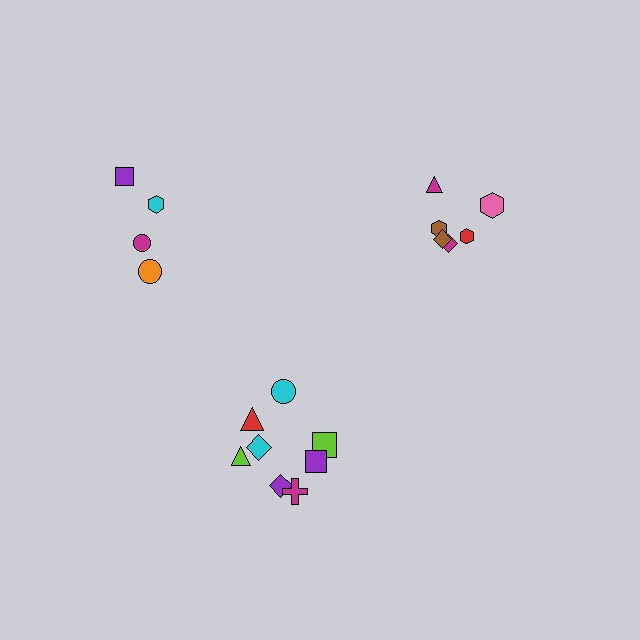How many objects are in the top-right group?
There are 6 objects.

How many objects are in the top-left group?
There are 4 objects.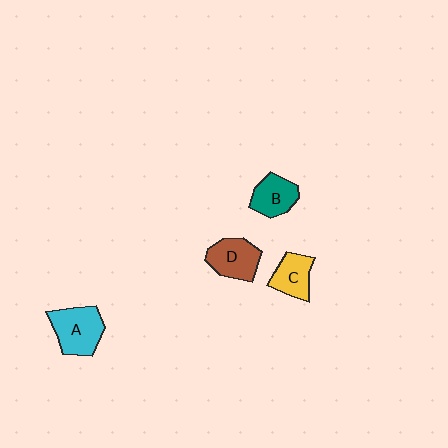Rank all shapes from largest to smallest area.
From largest to smallest: A (cyan), D (brown), B (teal), C (yellow).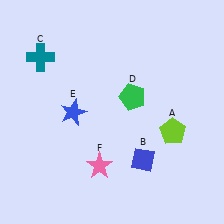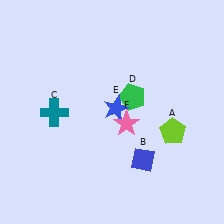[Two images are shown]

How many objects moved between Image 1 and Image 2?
3 objects moved between the two images.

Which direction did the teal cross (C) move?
The teal cross (C) moved down.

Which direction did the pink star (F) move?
The pink star (F) moved up.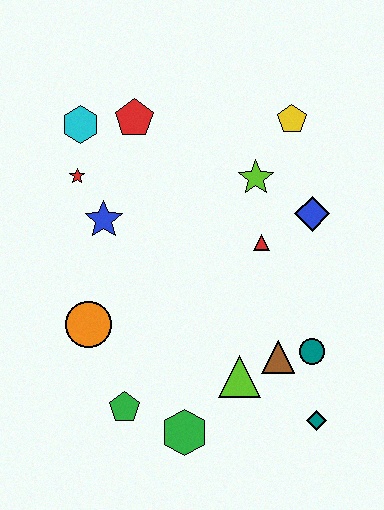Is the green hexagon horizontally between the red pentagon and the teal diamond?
Yes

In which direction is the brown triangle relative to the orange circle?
The brown triangle is to the right of the orange circle.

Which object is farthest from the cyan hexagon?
The teal diamond is farthest from the cyan hexagon.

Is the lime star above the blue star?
Yes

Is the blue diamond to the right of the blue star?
Yes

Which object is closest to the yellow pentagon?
The lime star is closest to the yellow pentagon.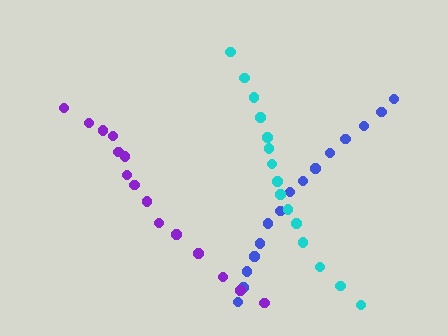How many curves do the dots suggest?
There are 3 distinct paths.